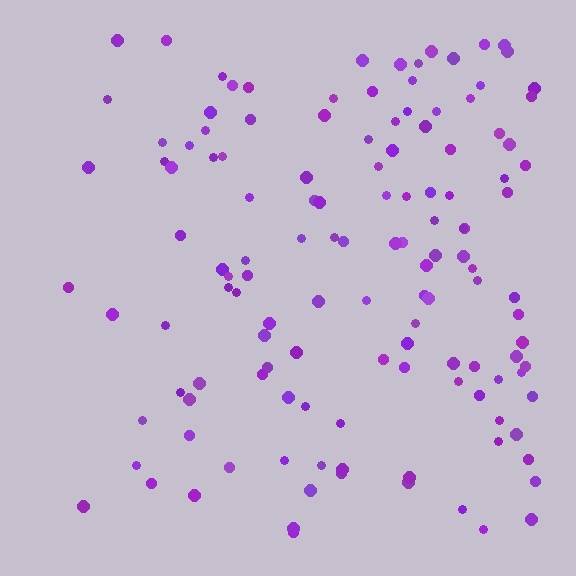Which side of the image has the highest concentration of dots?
The right.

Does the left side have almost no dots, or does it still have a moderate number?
Still a moderate number, just noticeably fewer than the right.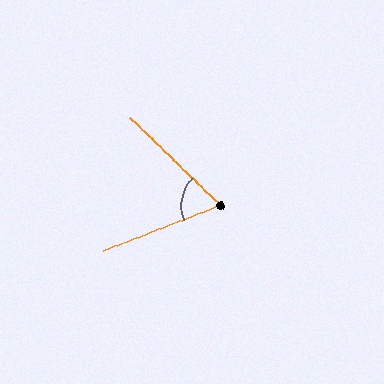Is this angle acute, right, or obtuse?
It is acute.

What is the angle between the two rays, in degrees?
Approximately 66 degrees.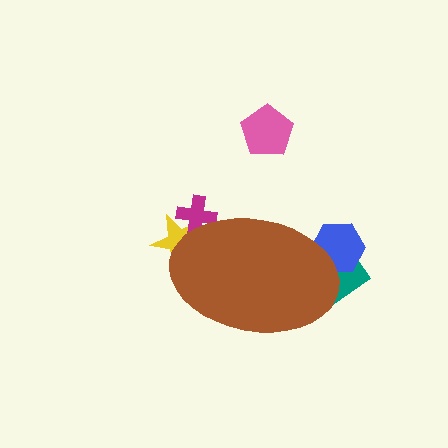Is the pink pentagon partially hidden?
No, the pink pentagon is fully visible.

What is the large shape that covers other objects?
A brown ellipse.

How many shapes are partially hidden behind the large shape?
4 shapes are partially hidden.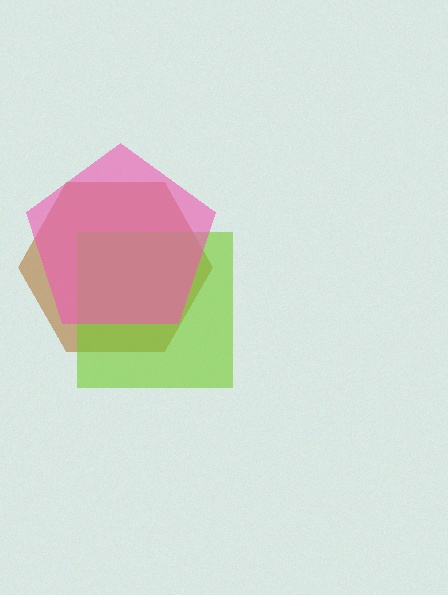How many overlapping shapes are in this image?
There are 3 overlapping shapes in the image.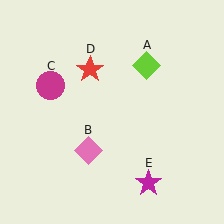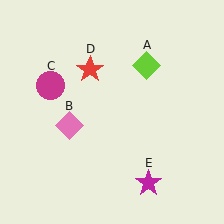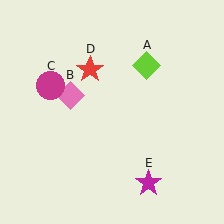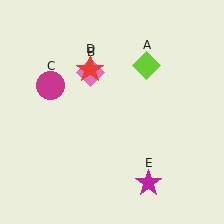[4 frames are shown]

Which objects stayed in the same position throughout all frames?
Lime diamond (object A) and magenta circle (object C) and red star (object D) and magenta star (object E) remained stationary.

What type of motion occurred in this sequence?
The pink diamond (object B) rotated clockwise around the center of the scene.